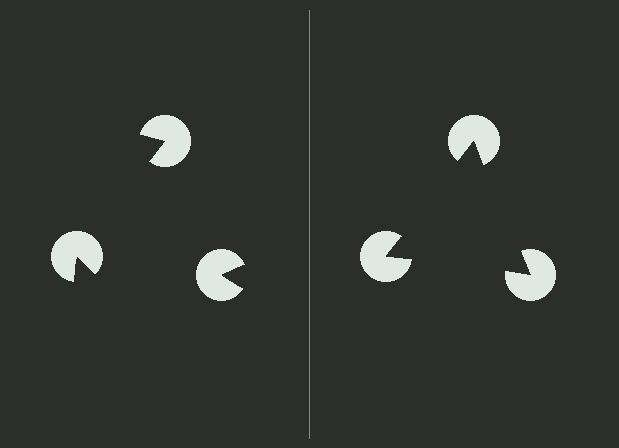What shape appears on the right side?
An illusory triangle.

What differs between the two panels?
The pac-man discs are positioned identically on both sides; only the wedge orientations differ. On the right they align to a triangle; on the left they are misaligned.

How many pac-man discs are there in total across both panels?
6 — 3 on each side.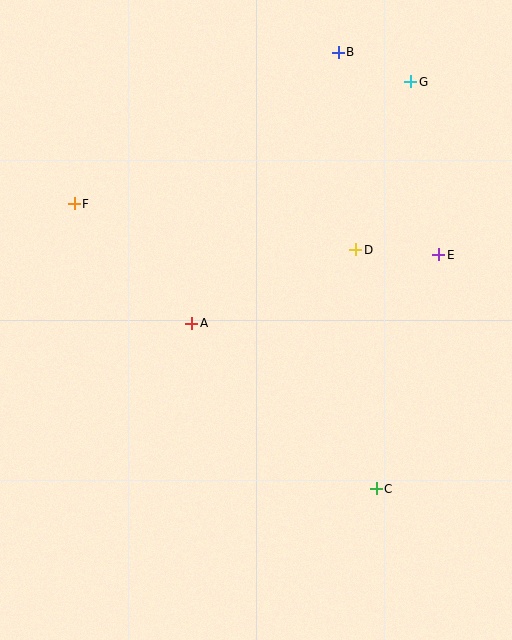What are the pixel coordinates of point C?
Point C is at (376, 489).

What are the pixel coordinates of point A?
Point A is at (192, 323).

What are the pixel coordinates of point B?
Point B is at (338, 52).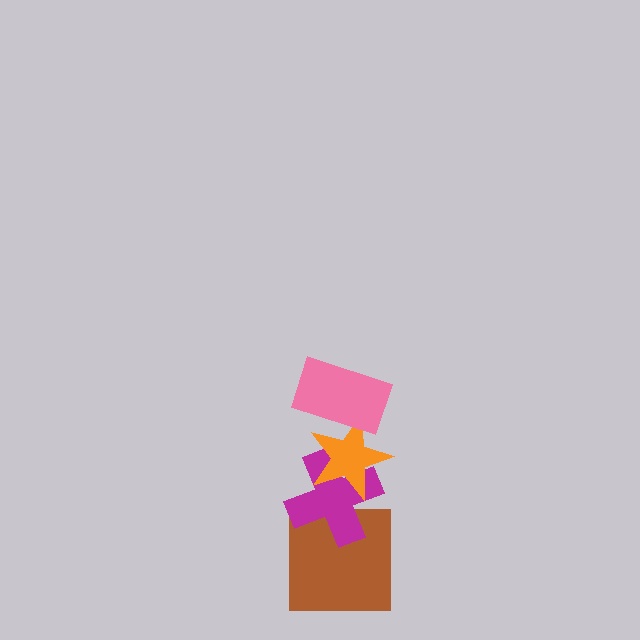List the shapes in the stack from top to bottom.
From top to bottom: the pink rectangle, the orange star, the magenta cross, the brown square.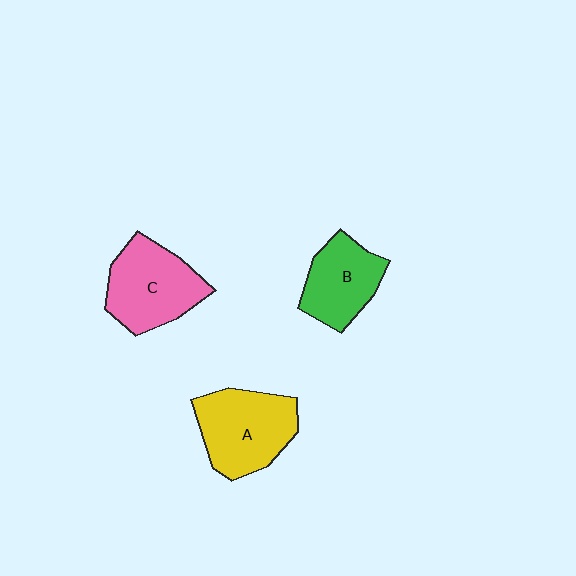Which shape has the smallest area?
Shape B (green).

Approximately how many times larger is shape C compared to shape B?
Approximately 1.2 times.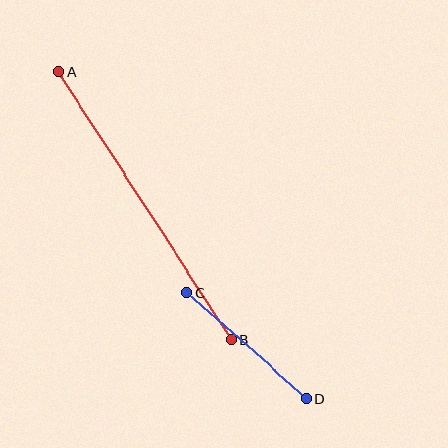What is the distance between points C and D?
The distance is approximately 160 pixels.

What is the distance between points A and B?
The distance is approximately 319 pixels.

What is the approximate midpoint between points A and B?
The midpoint is at approximately (145, 206) pixels.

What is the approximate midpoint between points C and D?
The midpoint is at approximately (247, 346) pixels.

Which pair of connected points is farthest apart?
Points A and B are farthest apart.